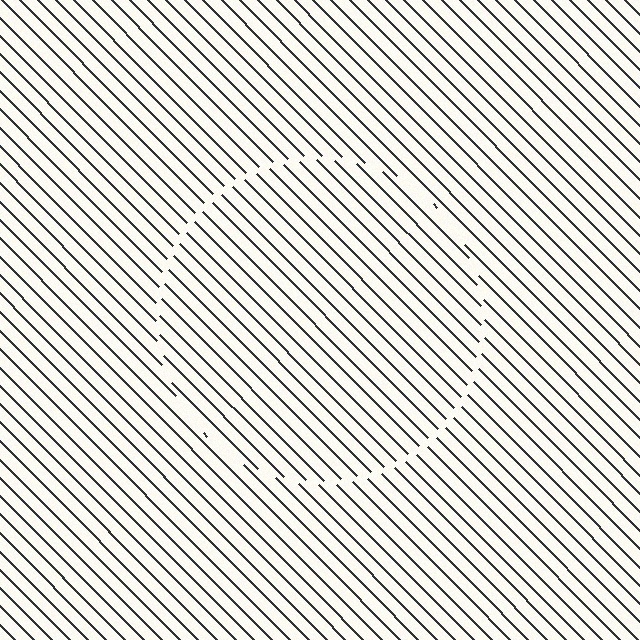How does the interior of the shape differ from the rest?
The interior of the shape contains the same grating, shifted by half a period — the contour is defined by the phase discontinuity where line-ends from the inner and outer gratings abut.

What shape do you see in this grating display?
An illusory circle. The interior of the shape contains the same grating, shifted by half a period — the contour is defined by the phase discontinuity where line-ends from the inner and outer gratings abut.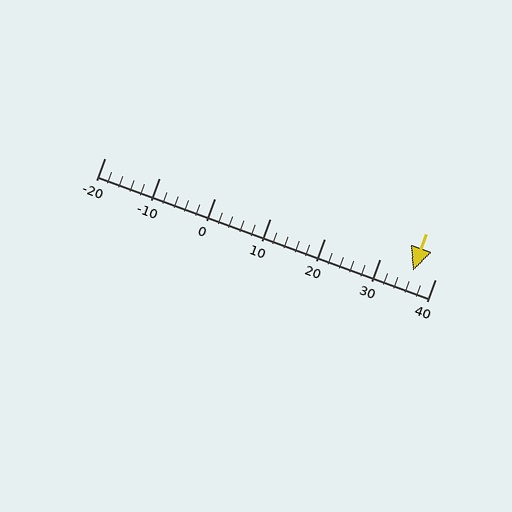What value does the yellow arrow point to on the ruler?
The yellow arrow points to approximately 36.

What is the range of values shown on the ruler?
The ruler shows values from -20 to 40.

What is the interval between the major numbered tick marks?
The major tick marks are spaced 10 units apart.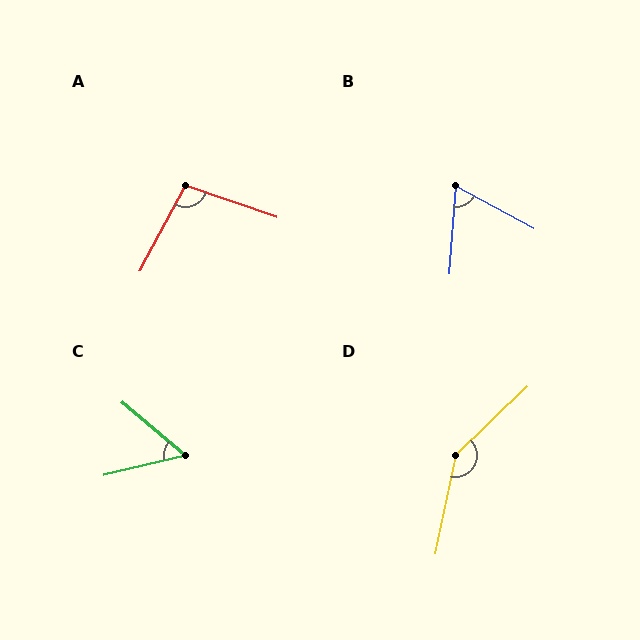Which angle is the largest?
D, at approximately 146 degrees.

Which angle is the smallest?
C, at approximately 54 degrees.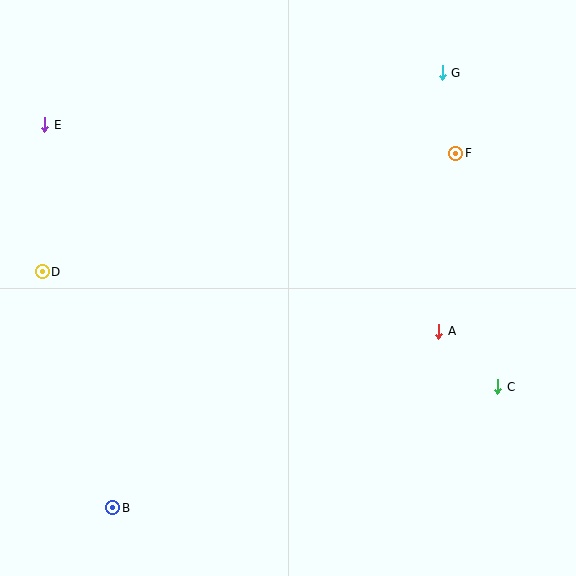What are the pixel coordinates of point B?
Point B is at (113, 508).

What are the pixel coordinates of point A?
Point A is at (439, 331).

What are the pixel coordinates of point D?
Point D is at (42, 272).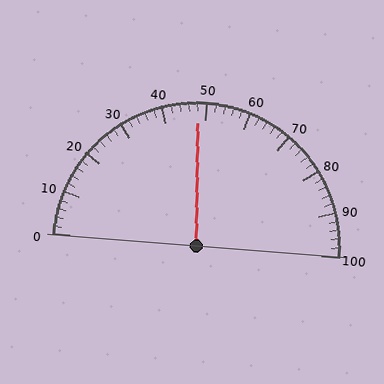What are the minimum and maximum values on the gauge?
The gauge ranges from 0 to 100.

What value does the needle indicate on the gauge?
The needle indicates approximately 48.